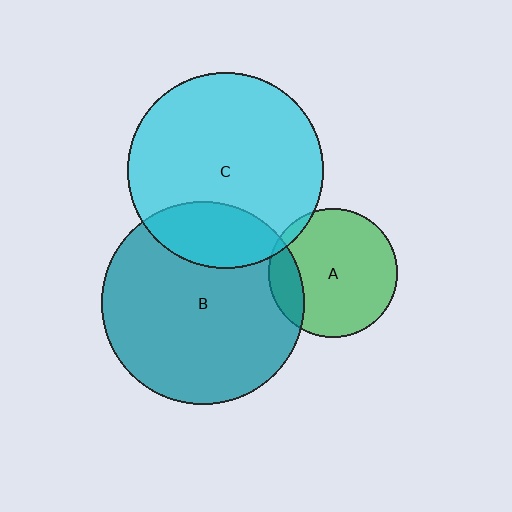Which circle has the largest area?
Circle B (teal).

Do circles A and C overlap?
Yes.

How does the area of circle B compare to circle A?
Approximately 2.5 times.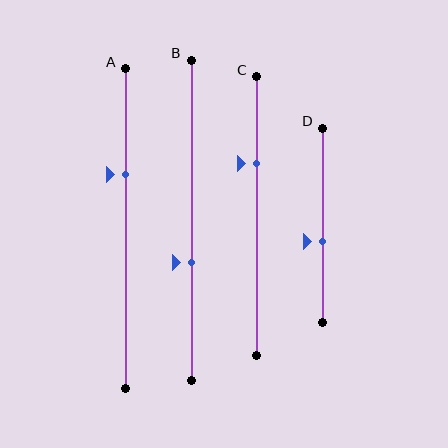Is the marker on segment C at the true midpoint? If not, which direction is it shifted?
No, the marker on segment C is shifted upward by about 19% of the segment length.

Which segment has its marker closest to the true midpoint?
Segment D has its marker closest to the true midpoint.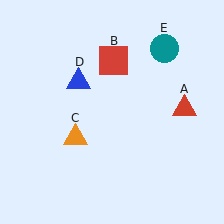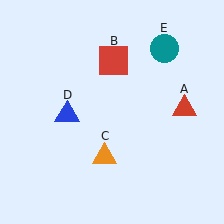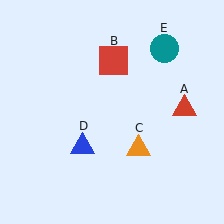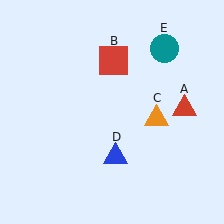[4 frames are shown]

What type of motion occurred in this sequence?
The orange triangle (object C), blue triangle (object D) rotated counterclockwise around the center of the scene.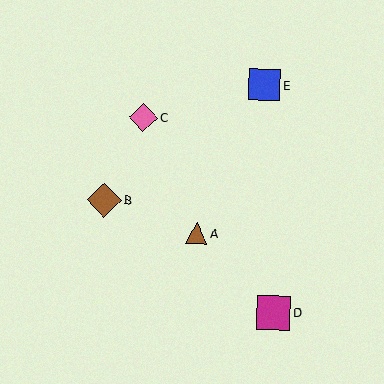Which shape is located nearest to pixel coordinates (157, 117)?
The pink diamond (labeled C) at (143, 117) is nearest to that location.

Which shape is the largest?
The magenta square (labeled D) is the largest.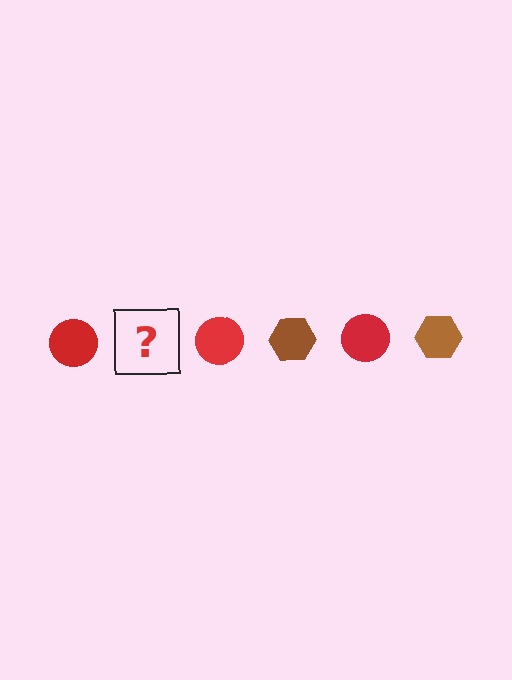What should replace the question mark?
The question mark should be replaced with a brown hexagon.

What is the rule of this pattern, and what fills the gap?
The rule is that the pattern alternates between red circle and brown hexagon. The gap should be filled with a brown hexagon.